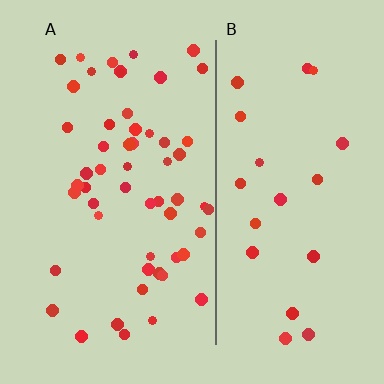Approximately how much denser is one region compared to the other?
Approximately 2.6× — region A over region B.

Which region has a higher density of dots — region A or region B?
A (the left).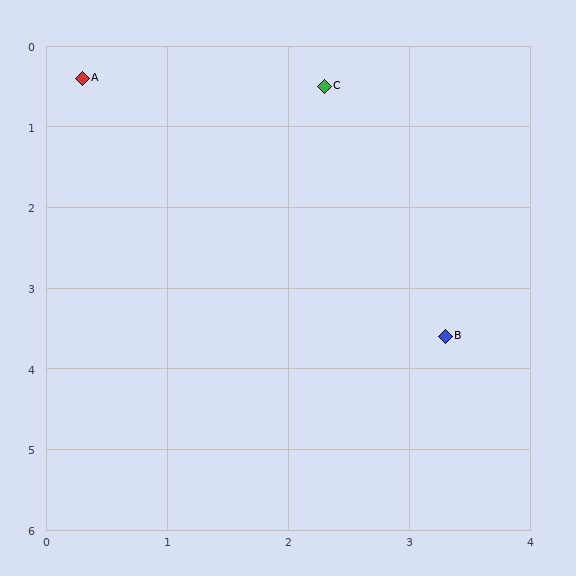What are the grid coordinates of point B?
Point B is at approximately (3.3, 3.6).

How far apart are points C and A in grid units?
Points C and A are about 2.0 grid units apart.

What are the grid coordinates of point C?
Point C is at approximately (2.3, 0.5).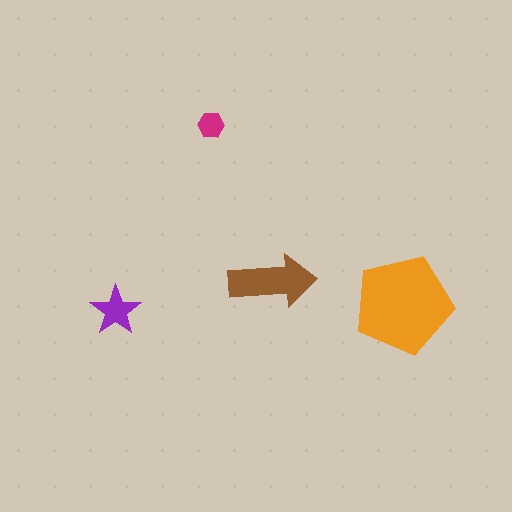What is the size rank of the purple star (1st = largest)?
3rd.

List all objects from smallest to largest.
The magenta hexagon, the purple star, the brown arrow, the orange pentagon.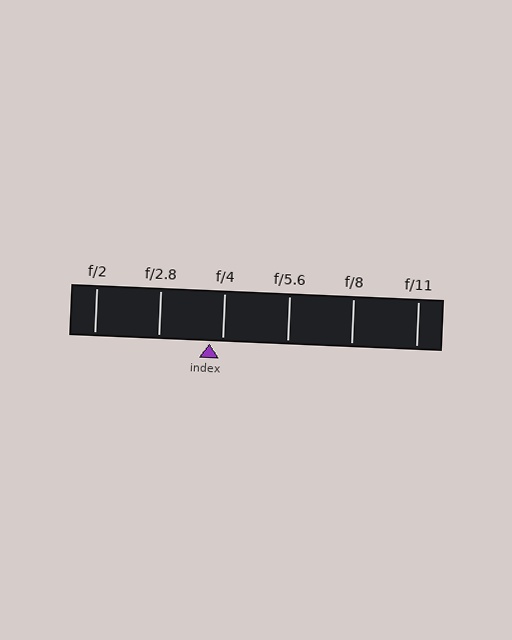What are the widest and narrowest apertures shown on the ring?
The widest aperture shown is f/2 and the narrowest is f/11.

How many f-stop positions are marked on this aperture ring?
There are 6 f-stop positions marked.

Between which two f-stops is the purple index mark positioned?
The index mark is between f/2.8 and f/4.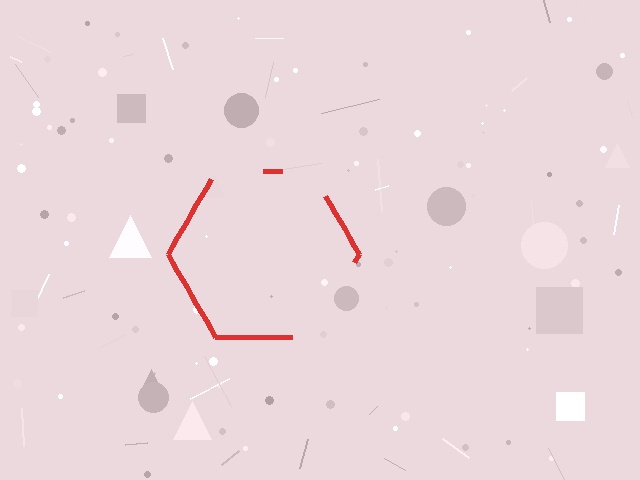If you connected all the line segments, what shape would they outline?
They would outline a hexagon.